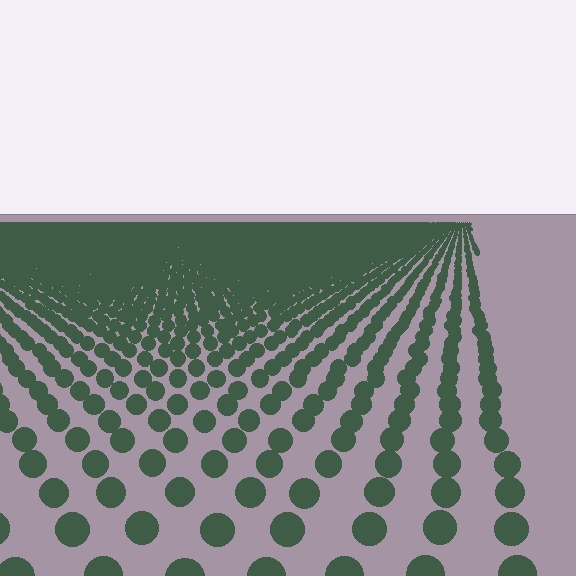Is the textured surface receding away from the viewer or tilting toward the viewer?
The surface is receding away from the viewer. Texture elements get smaller and denser toward the top.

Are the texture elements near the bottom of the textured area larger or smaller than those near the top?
Larger. Near the bottom, elements are closer to the viewer and appear at a bigger on-screen size.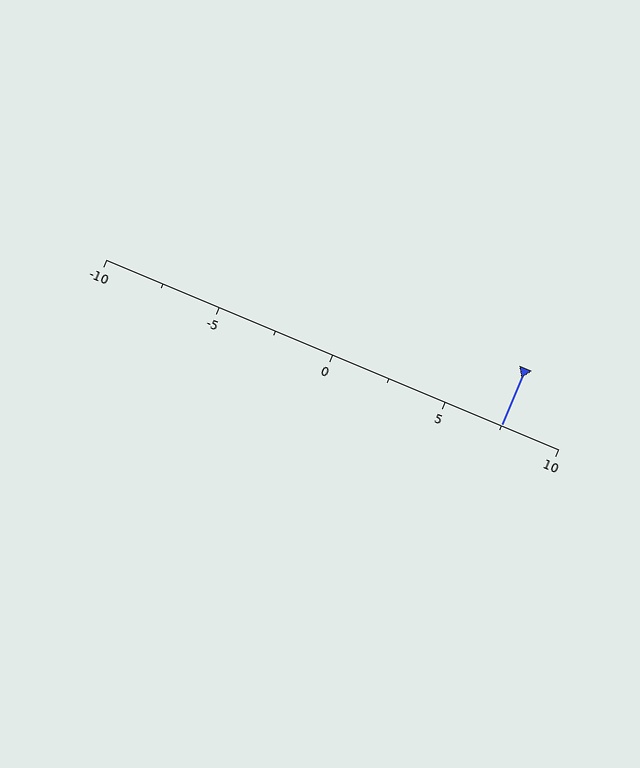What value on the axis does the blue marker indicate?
The marker indicates approximately 7.5.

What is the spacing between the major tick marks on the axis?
The major ticks are spaced 5 apart.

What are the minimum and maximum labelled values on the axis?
The axis runs from -10 to 10.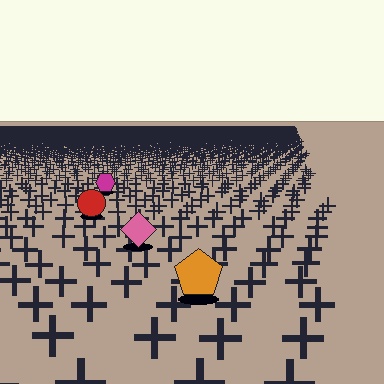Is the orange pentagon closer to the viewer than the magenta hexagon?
Yes. The orange pentagon is closer — you can tell from the texture gradient: the ground texture is coarser near it.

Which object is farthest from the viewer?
The magenta hexagon is farthest from the viewer. It appears smaller and the ground texture around it is denser.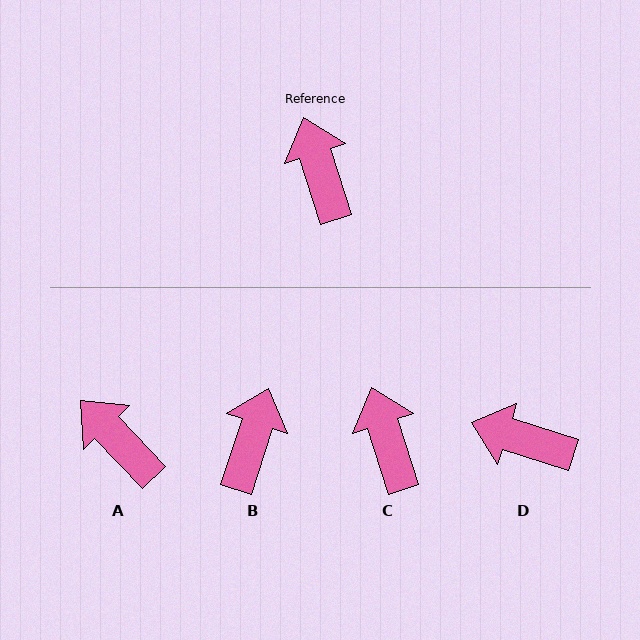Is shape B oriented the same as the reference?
No, it is off by about 36 degrees.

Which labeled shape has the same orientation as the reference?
C.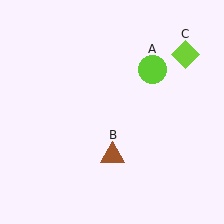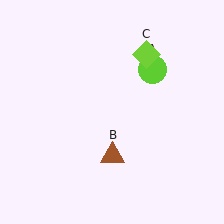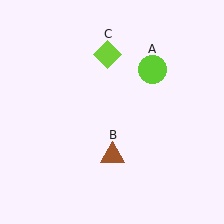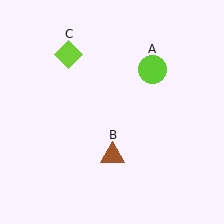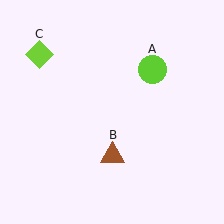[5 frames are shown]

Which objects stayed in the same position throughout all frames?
Lime circle (object A) and brown triangle (object B) remained stationary.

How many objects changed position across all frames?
1 object changed position: lime diamond (object C).